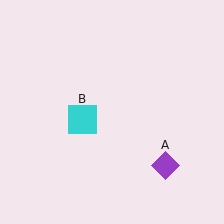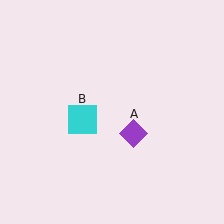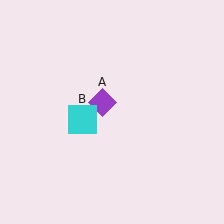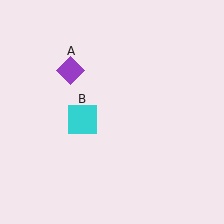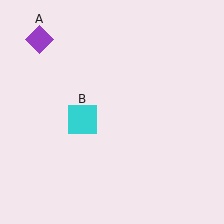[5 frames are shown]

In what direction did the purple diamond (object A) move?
The purple diamond (object A) moved up and to the left.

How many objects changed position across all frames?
1 object changed position: purple diamond (object A).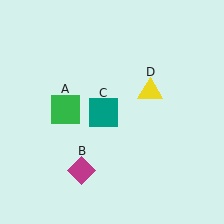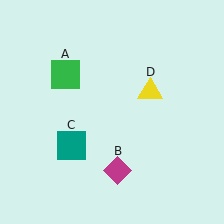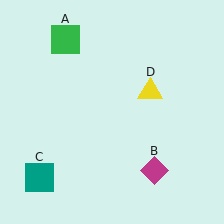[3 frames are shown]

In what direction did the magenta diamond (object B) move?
The magenta diamond (object B) moved right.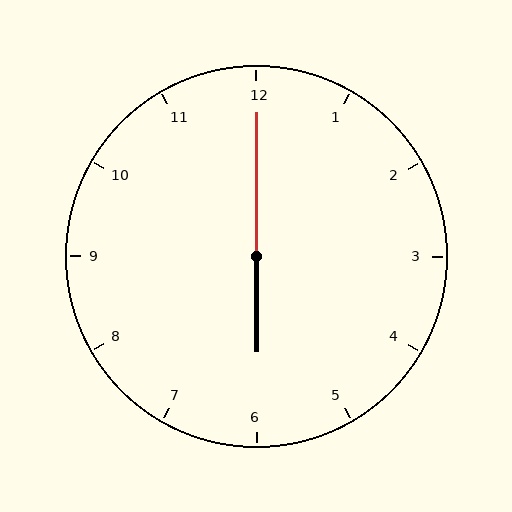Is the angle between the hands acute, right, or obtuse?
It is obtuse.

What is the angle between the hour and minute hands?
Approximately 180 degrees.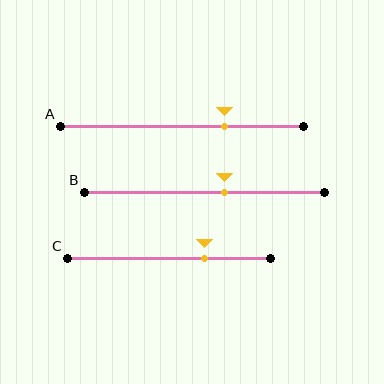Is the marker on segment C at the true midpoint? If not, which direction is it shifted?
No, the marker on segment C is shifted to the right by about 18% of the segment length.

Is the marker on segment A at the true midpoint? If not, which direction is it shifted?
No, the marker on segment A is shifted to the right by about 18% of the segment length.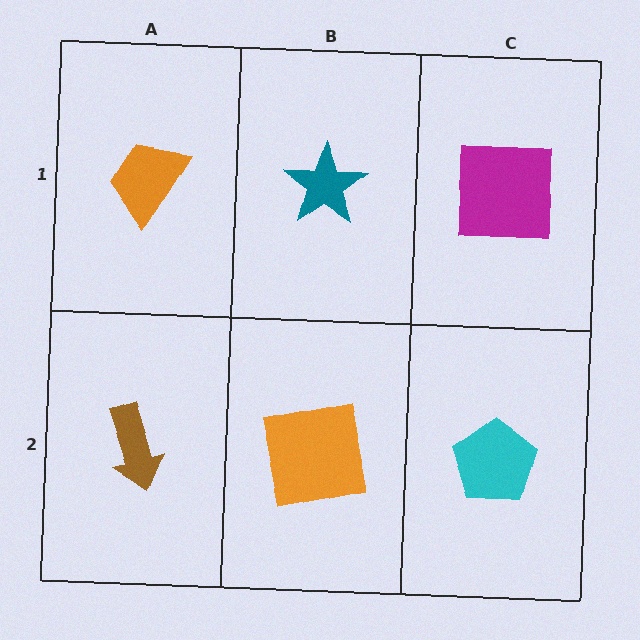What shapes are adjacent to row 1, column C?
A cyan pentagon (row 2, column C), a teal star (row 1, column B).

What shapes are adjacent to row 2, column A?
An orange trapezoid (row 1, column A), an orange square (row 2, column B).